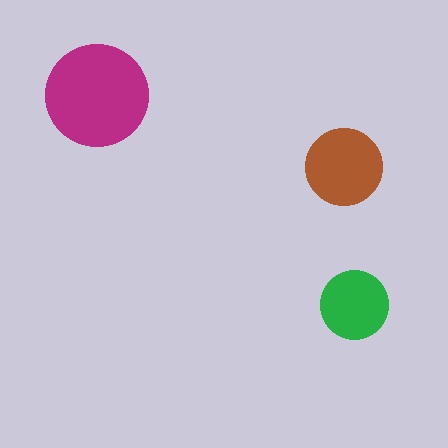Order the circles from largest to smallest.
the magenta one, the brown one, the green one.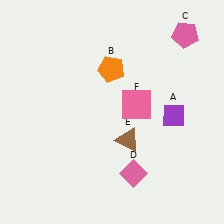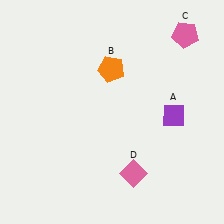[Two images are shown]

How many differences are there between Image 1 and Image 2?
There are 2 differences between the two images.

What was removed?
The brown triangle (E), the pink square (F) were removed in Image 2.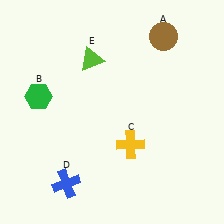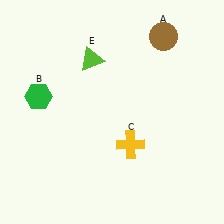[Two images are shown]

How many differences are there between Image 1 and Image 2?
There is 1 difference between the two images.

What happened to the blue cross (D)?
The blue cross (D) was removed in Image 2. It was in the bottom-left area of Image 1.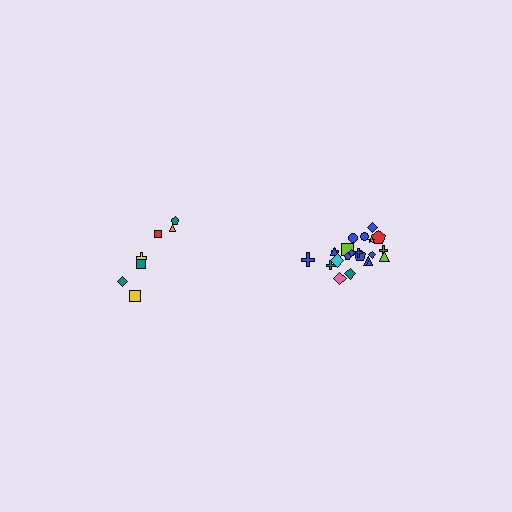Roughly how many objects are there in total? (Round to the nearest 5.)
Roughly 30 objects in total.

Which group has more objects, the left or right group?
The right group.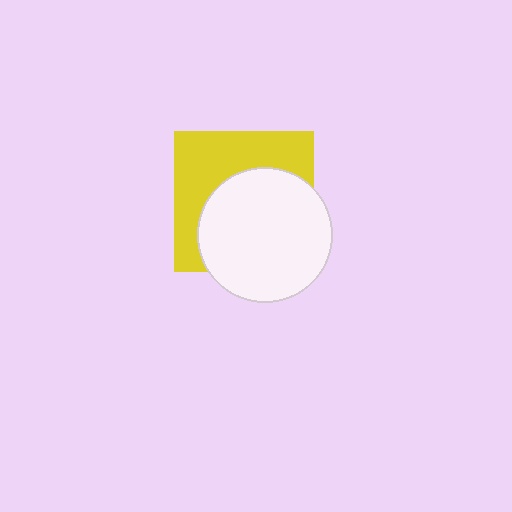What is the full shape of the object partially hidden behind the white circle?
The partially hidden object is a yellow square.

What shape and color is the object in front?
The object in front is a white circle.